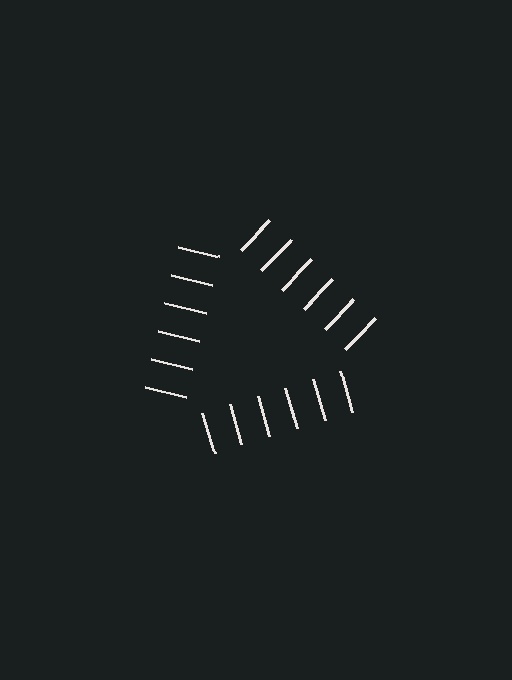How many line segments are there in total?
18 — 6 along each of the 3 edges.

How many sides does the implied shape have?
3 sides — the line-ends trace a triangle.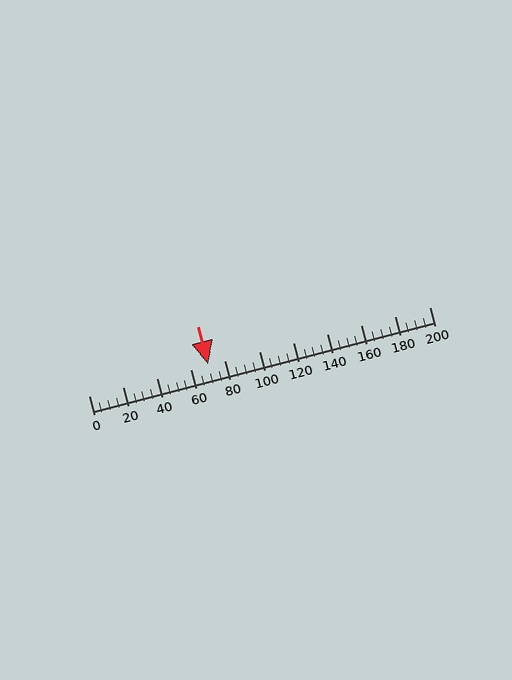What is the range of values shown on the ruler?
The ruler shows values from 0 to 200.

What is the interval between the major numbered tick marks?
The major tick marks are spaced 20 units apart.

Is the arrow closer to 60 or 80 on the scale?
The arrow is closer to 80.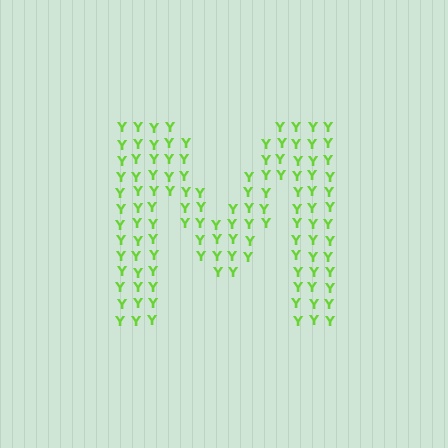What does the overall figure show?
The overall figure shows the letter M.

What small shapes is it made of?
It is made of small letter Y's.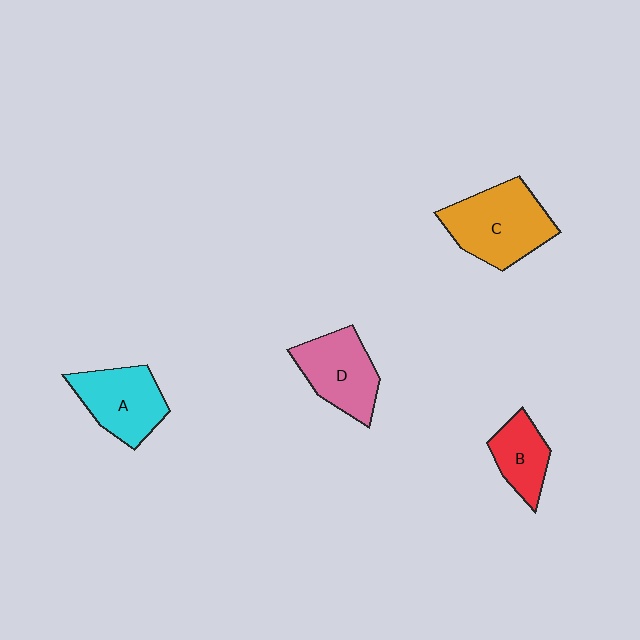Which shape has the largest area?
Shape C (orange).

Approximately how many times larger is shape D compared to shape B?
Approximately 1.4 times.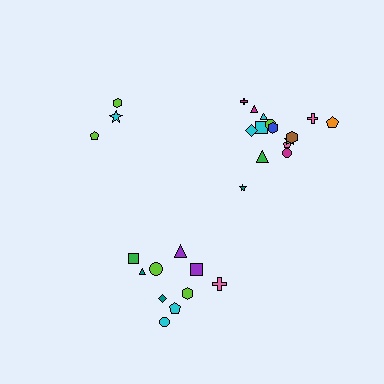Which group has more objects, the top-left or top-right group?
The top-right group.